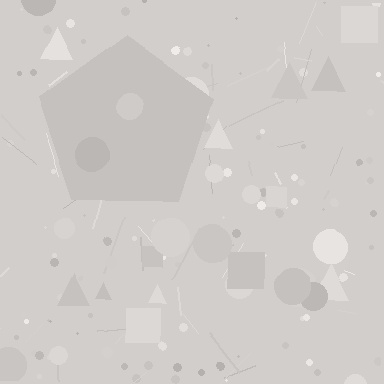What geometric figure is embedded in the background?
A pentagon is embedded in the background.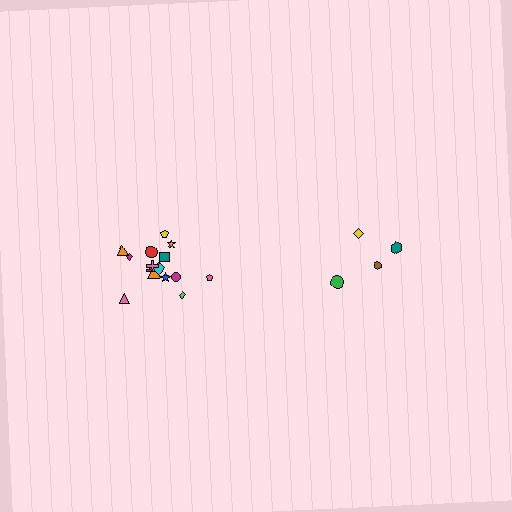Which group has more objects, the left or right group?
The left group.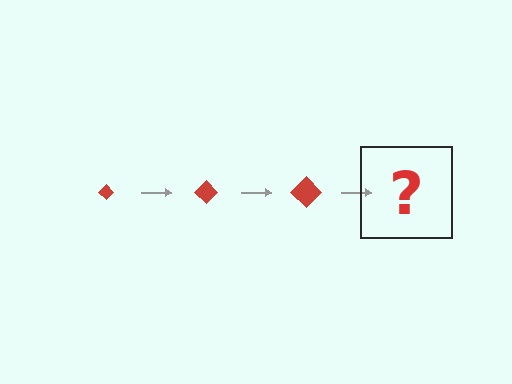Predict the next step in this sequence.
The next step is a red diamond, larger than the previous one.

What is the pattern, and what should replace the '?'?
The pattern is that the diamond gets progressively larger each step. The '?' should be a red diamond, larger than the previous one.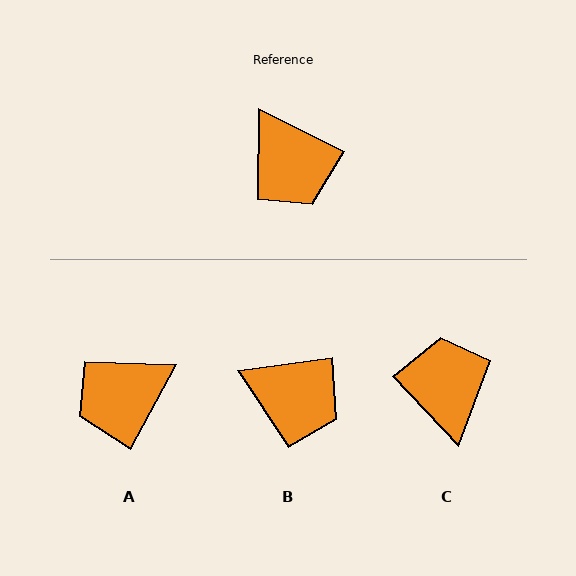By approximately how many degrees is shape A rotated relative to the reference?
Approximately 92 degrees clockwise.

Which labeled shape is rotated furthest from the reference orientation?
C, about 160 degrees away.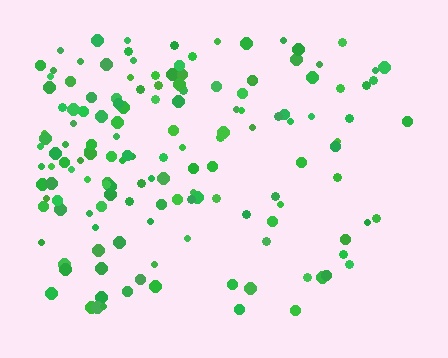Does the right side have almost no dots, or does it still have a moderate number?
Still a moderate number, just noticeably fewer than the left.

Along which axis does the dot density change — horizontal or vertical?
Horizontal.